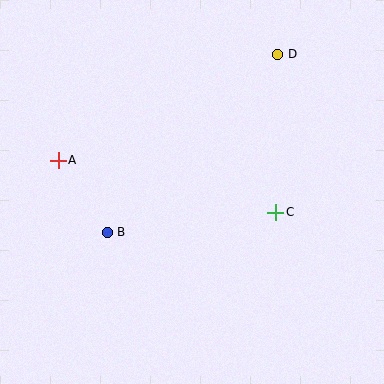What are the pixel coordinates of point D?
Point D is at (278, 54).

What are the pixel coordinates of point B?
Point B is at (107, 232).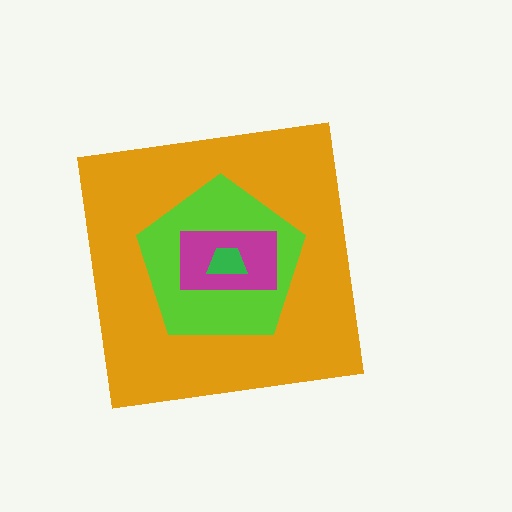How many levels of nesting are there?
4.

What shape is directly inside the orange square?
The lime pentagon.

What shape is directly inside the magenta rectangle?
The green trapezoid.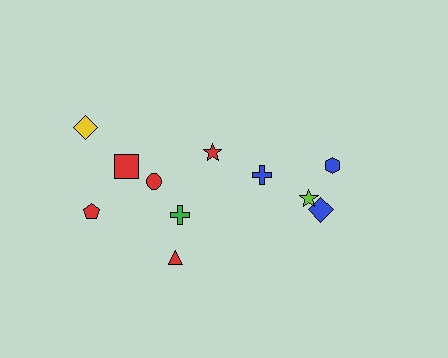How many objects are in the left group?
There are 7 objects.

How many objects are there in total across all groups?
There are 11 objects.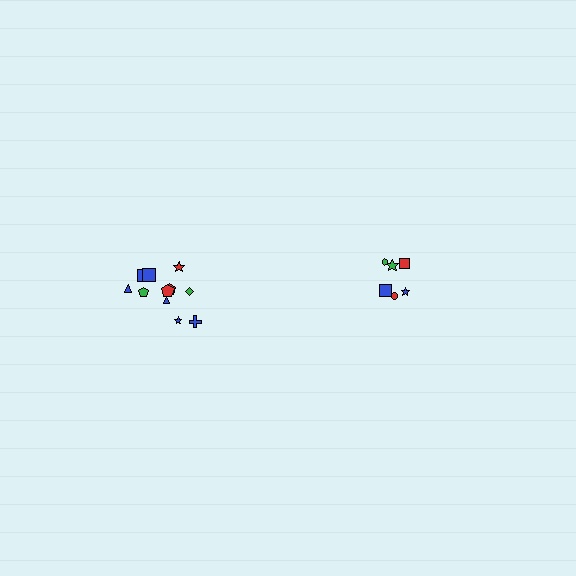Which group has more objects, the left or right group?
The left group.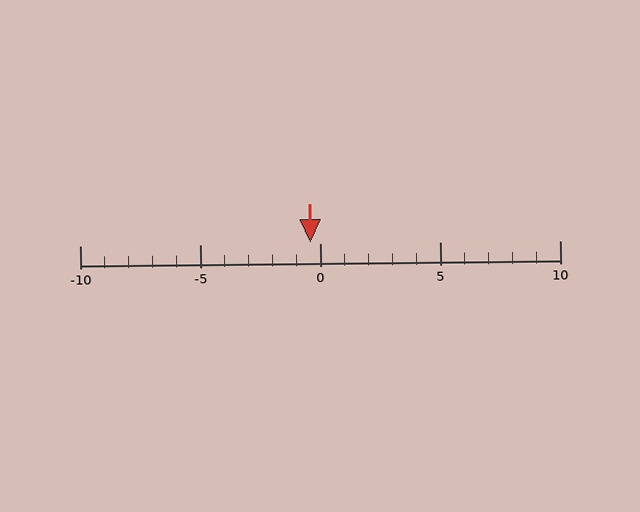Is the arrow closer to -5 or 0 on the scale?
The arrow is closer to 0.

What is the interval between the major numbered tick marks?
The major tick marks are spaced 5 units apart.